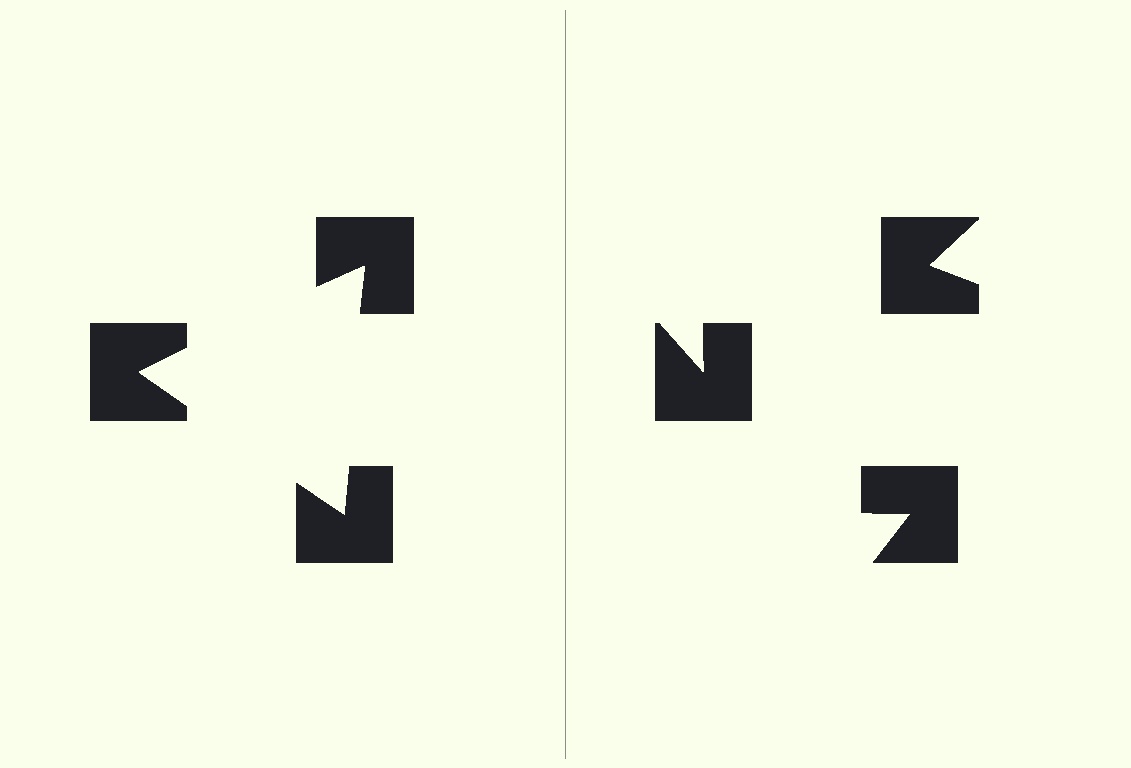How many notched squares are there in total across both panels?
6 — 3 on each side.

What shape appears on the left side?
An illusory triangle.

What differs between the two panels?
The notched squares are positioned identically on both sides; only the wedge orientations differ. On the left they align to a triangle; on the right they are misaligned.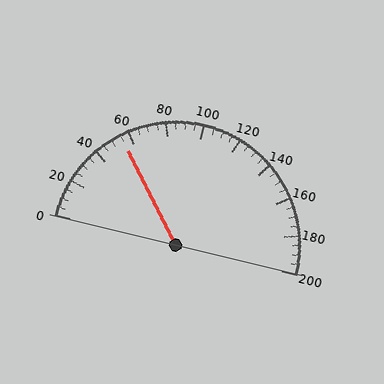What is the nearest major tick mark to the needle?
The nearest major tick mark is 60.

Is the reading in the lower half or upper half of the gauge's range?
The reading is in the lower half of the range (0 to 200).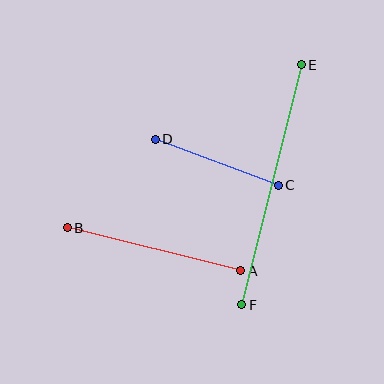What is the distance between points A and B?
The distance is approximately 178 pixels.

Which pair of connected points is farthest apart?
Points E and F are farthest apart.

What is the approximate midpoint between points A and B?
The midpoint is at approximately (154, 249) pixels.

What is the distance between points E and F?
The distance is approximately 247 pixels.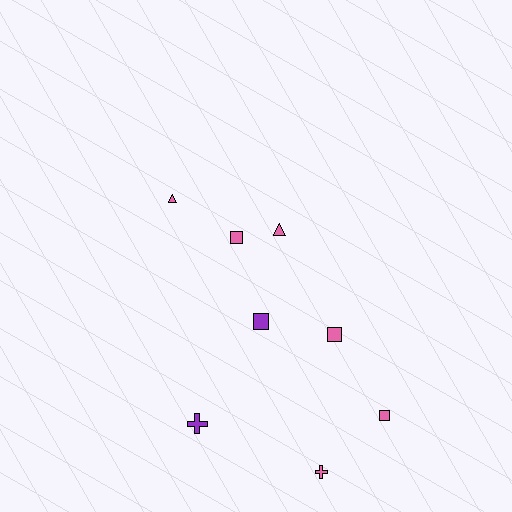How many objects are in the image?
There are 8 objects.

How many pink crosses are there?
There is 1 pink cross.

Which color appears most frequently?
Pink, with 6 objects.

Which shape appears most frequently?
Square, with 4 objects.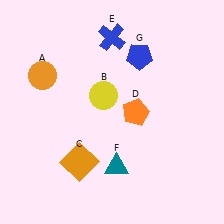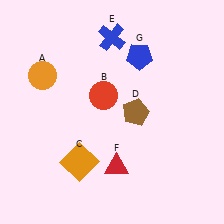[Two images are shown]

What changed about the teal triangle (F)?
In Image 1, F is teal. In Image 2, it changed to red.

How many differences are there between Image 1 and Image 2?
There are 3 differences between the two images.